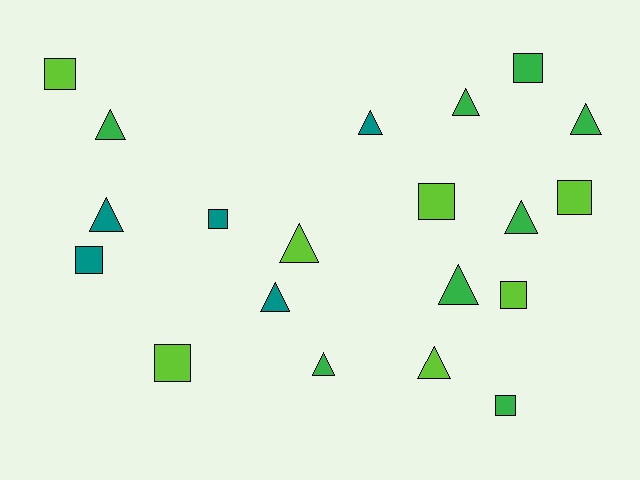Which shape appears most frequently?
Triangle, with 11 objects.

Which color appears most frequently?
Green, with 8 objects.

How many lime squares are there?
There are 5 lime squares.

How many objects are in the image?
There are 20 objects.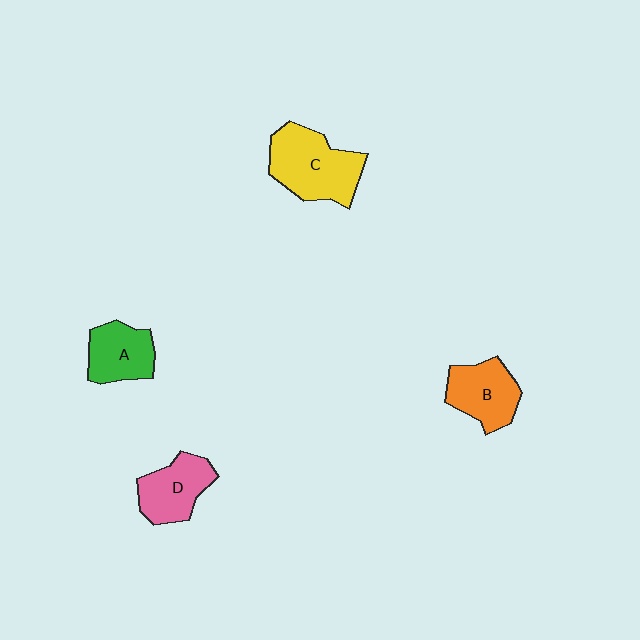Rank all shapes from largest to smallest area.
From largest to smallest: C (yellow), B (orange), D (pink), A (green).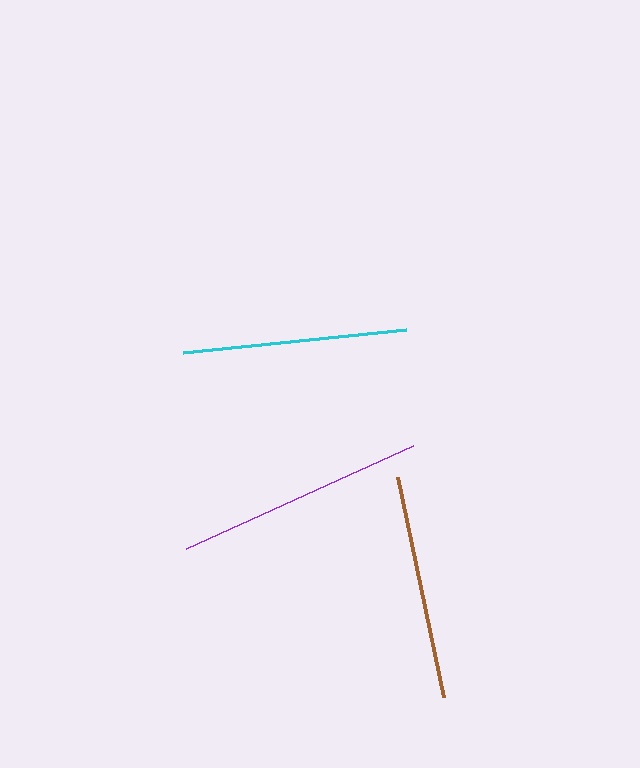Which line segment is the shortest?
The cyan line is the shortest at approximately 225 pixels.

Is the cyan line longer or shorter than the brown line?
The brown line is longer than the cyan line.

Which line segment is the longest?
The purple line is the longest at approximately 249 pixels.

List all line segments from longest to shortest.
From longest to shortest: purple, brown, cyan.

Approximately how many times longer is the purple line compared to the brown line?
The purple line is approximately 1.1 times the length of the brown line.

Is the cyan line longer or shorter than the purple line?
The purple line is longer than the cyan line.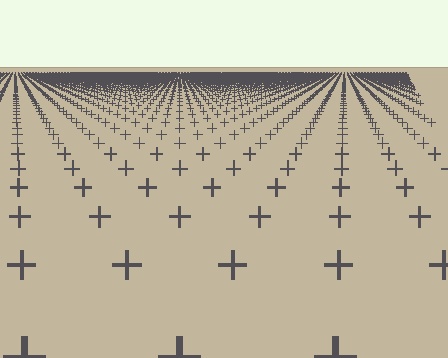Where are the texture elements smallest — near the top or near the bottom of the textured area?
Near the top.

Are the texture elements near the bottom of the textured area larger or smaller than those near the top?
Larger. Near the bottom, elements are closer to the viewer and appear at a bigger on-screen size.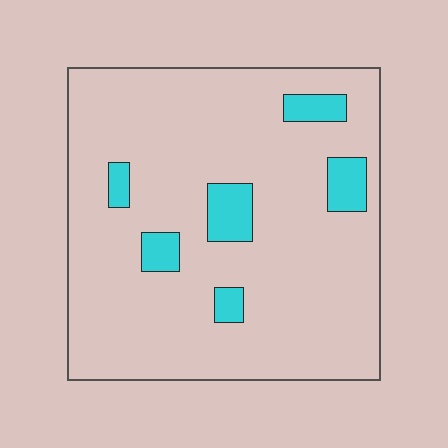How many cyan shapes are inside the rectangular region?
6.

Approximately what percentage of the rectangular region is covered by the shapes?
Approximately 10%.